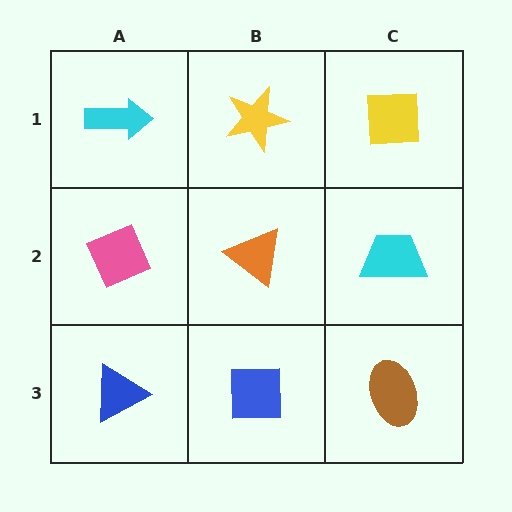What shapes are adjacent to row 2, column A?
A cyan arrow (row 1, column A), a blue triangle (row 3, column A), an orange triangle (row 2, column B).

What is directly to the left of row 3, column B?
A blue triangle.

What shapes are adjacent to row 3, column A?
A pink diamond (row 2, column A), a blue square (row 3, column B).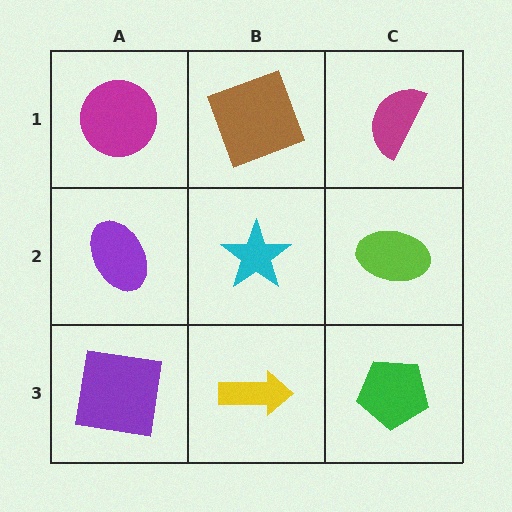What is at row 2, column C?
A lime ellipse.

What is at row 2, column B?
A cyan star.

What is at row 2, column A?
A purple ellipse.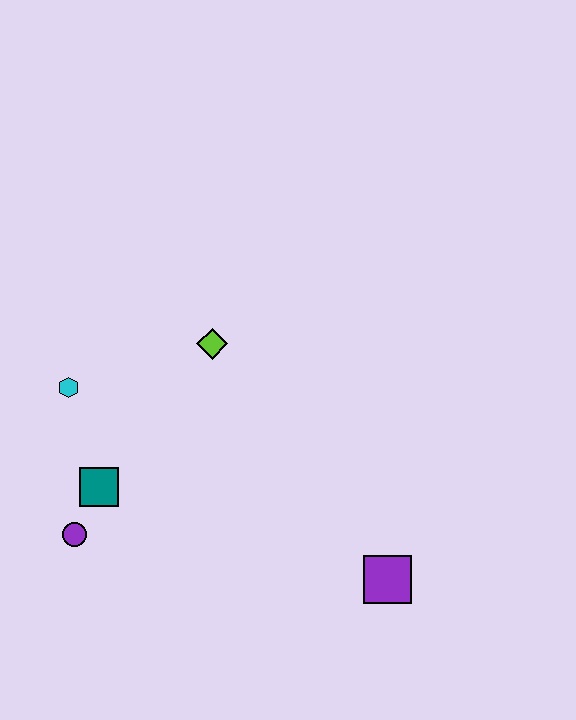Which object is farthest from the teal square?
The purple square is farthest from the teal square.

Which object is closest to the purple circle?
The teal square is closest to the purple circle.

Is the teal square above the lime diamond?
No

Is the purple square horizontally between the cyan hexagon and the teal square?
No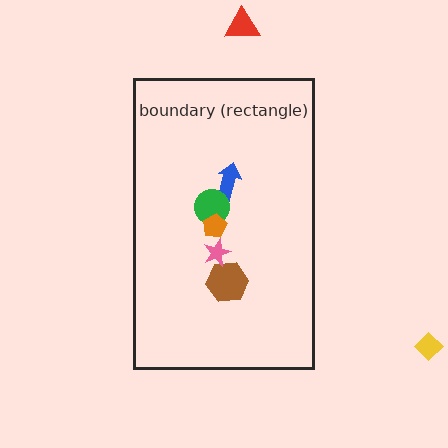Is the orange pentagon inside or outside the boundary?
Inside.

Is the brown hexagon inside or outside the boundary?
Inside.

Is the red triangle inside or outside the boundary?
Outside.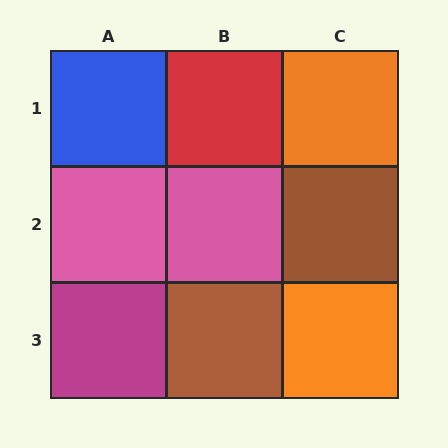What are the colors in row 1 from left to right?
Blue, red, orange.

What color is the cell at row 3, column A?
Magenta.